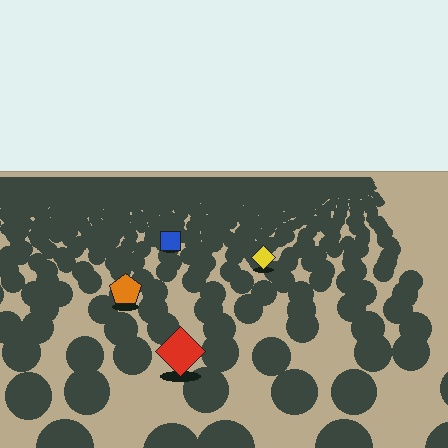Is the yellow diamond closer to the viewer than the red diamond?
No. The red diamond is closer — you can tell from the texture gradient: the ground texture is coarser near it.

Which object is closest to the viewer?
The red diamond is closest. The texture marks near it are larger and more spread out.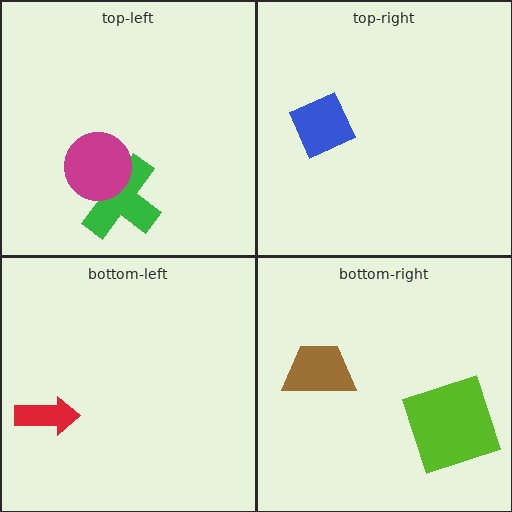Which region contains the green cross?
The top-left region.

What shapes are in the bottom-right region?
The brown trapezoid, the lime square.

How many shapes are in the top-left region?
2.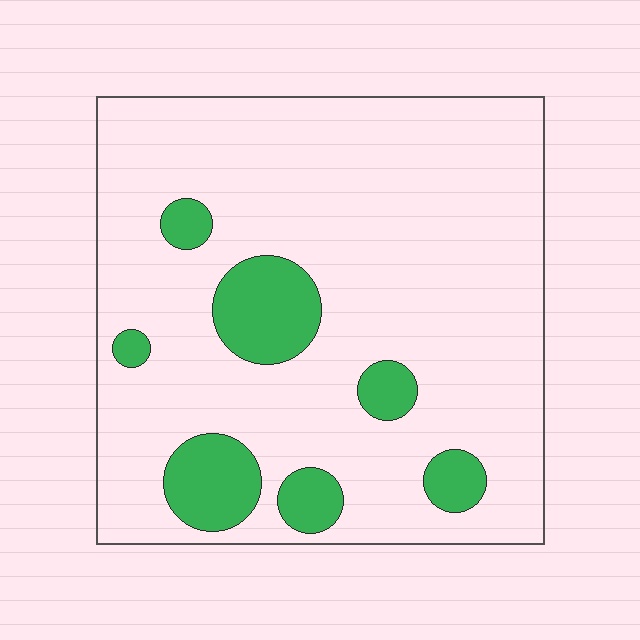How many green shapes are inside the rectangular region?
7.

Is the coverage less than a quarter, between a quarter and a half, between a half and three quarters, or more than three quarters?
Less than a quarter.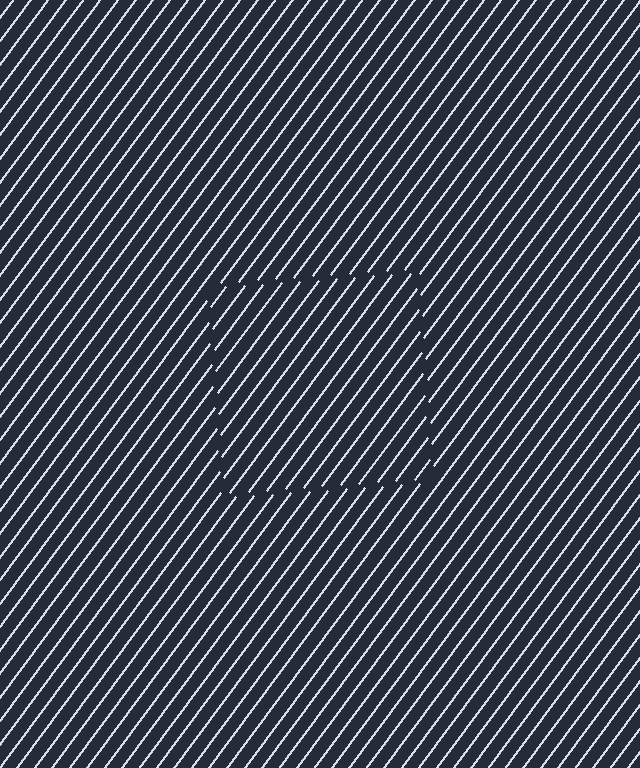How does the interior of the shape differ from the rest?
The interior of the shape contains the same grating, shifted by half a period — the contour is defined by the phase discontinuity where line-ends from the inner and outer gratings abut.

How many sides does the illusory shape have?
4 sides — the line-ends trace a square.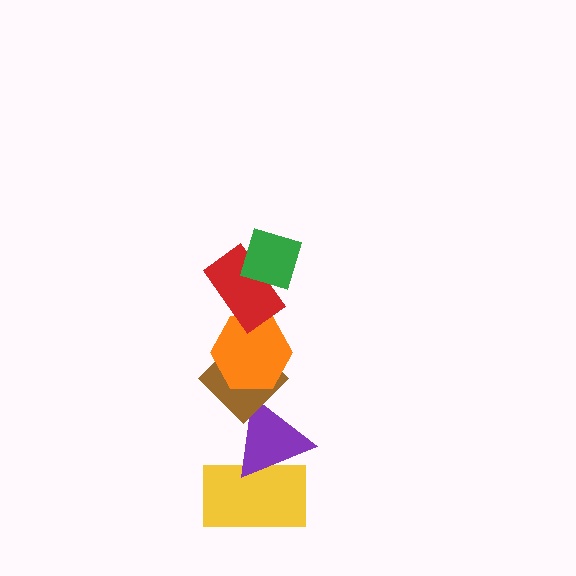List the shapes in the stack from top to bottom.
From top to bottom: the green diamond, the red rectangle, the orange hexagon, the brown diamond, the purple triangle, the yellow rectangle.